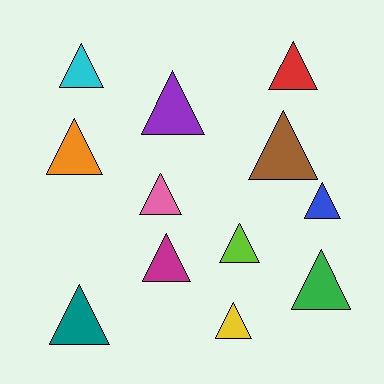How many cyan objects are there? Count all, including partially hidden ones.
There is 1 cyan object.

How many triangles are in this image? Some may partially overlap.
There are 12 triangles.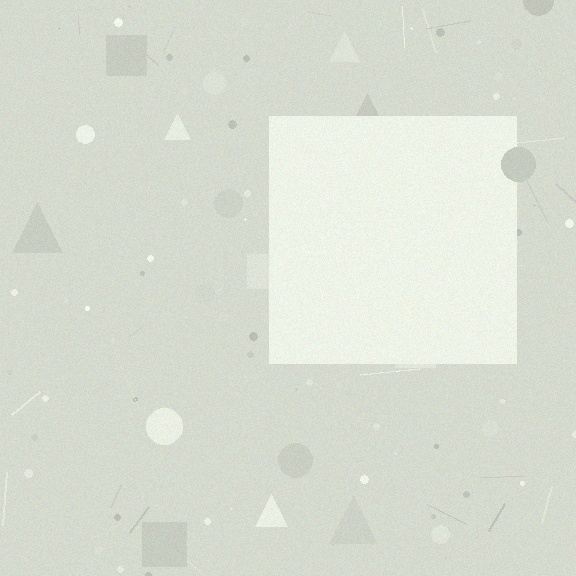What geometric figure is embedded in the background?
A square is embedded in the background.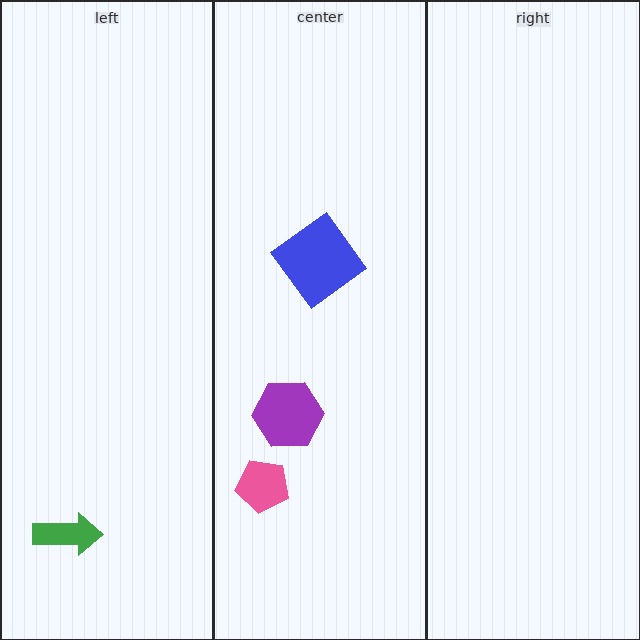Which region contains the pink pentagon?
The center region.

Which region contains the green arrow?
The left region.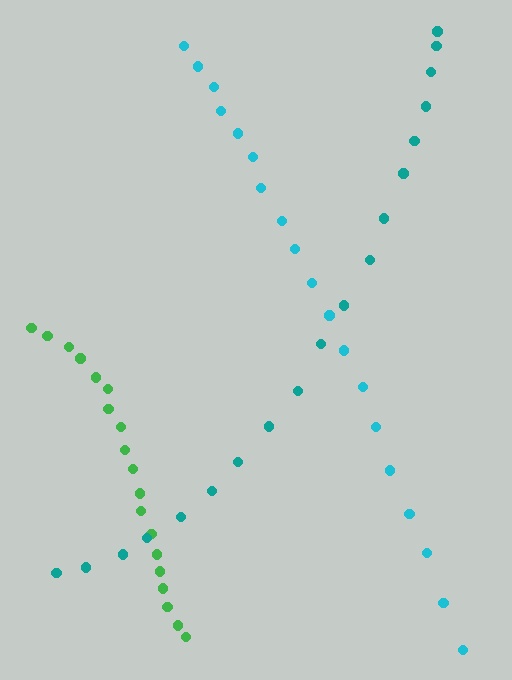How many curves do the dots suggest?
There are 3 distinct paths.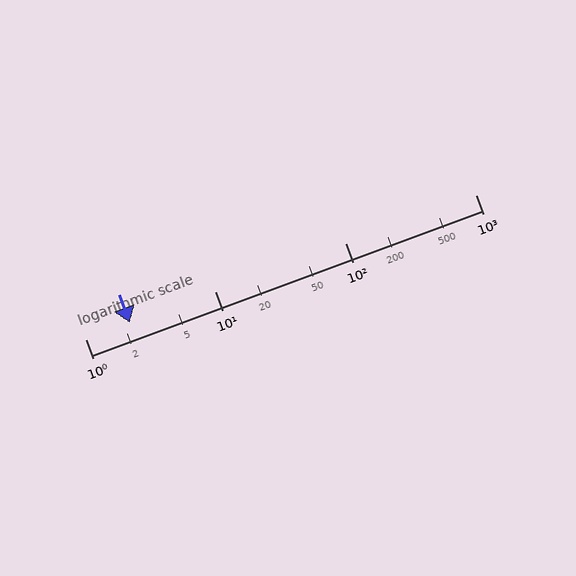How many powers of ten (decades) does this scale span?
The scale spans 3 decades, from 1 to 1000.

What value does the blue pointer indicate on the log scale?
The pointer indicates approximately 2.2.